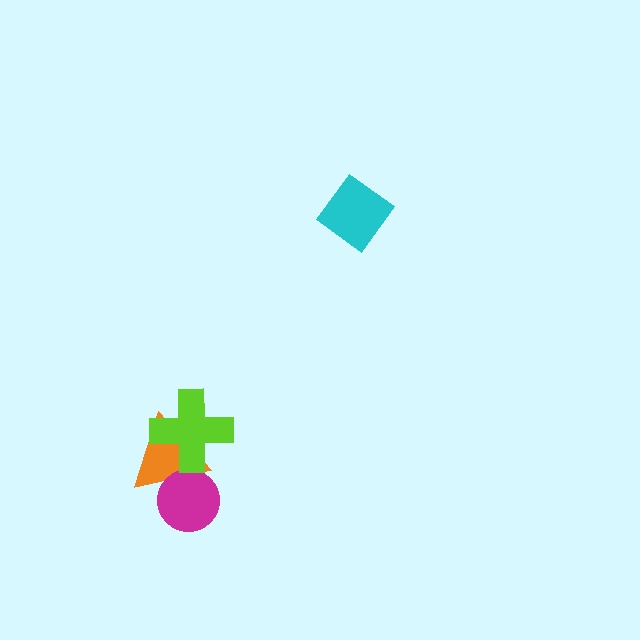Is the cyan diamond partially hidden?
No, no other shape covers it.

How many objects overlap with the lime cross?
1 object overlaps with the lime cross.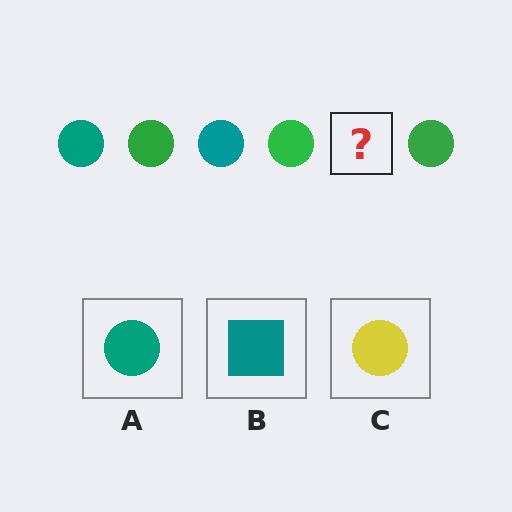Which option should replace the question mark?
Option A.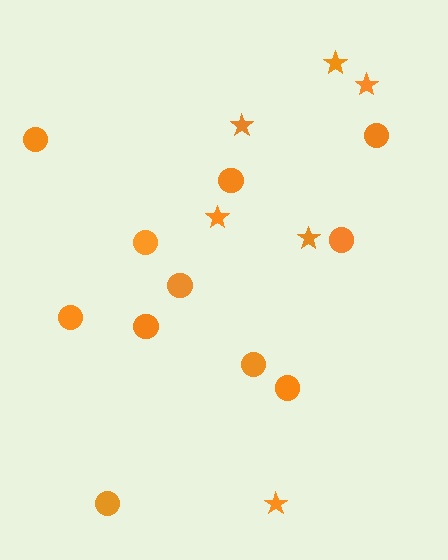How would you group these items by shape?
There are 2 groups: one group of circles (11) and one group of stars (6).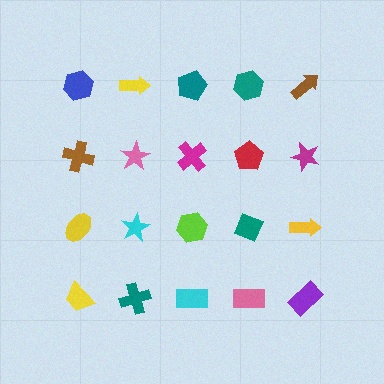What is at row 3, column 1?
A yellow ellipse.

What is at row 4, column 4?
A pink rectangle.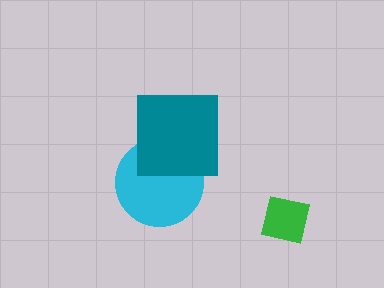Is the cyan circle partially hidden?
Yes, it is partially covered by another shape.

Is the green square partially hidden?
No, no other shape covers it.